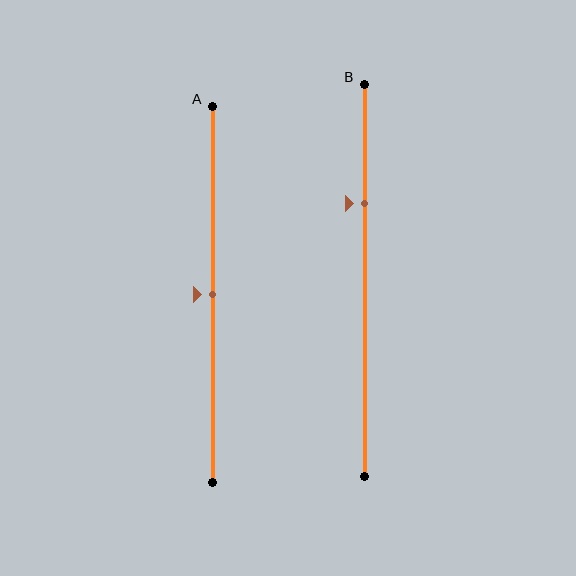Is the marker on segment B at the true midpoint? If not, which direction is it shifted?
No, the marker on segment B is shifted upward by about 20% of the segment length.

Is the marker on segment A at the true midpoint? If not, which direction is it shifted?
Yes, the marker on segment A is at the true midpoint.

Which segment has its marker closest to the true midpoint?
Segment A has its marker closest to the true midpoint.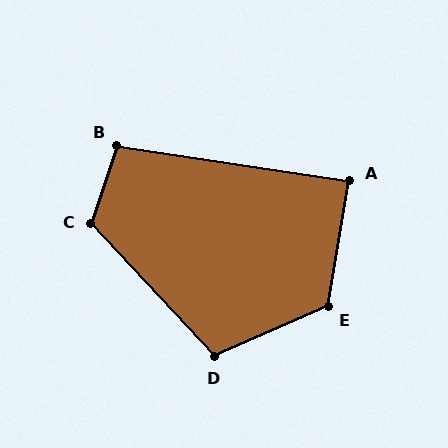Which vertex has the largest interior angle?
E, at approximately 124 degrees.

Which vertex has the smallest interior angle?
A, at approximately 89 degrees.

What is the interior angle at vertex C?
Approximately 119 degrees (obtuse).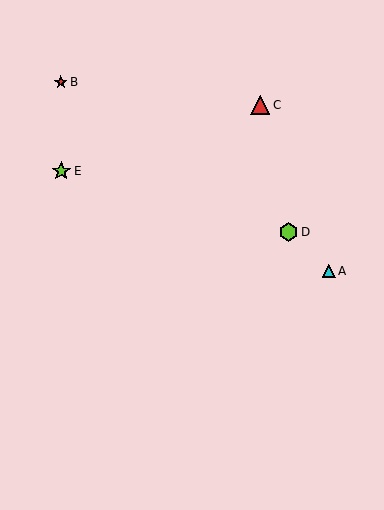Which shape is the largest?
The lime star (labeled E) is the largest.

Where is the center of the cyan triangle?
The center of the cyan triangle is at (329, 271).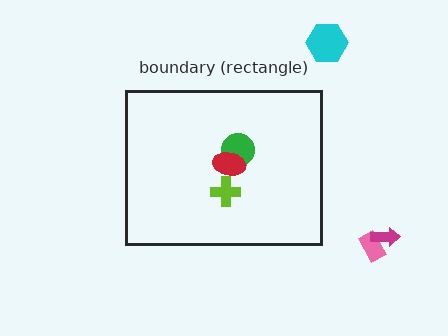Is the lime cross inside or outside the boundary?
Inside.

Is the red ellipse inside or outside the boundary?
Inside.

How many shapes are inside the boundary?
3 inside, 3 outside.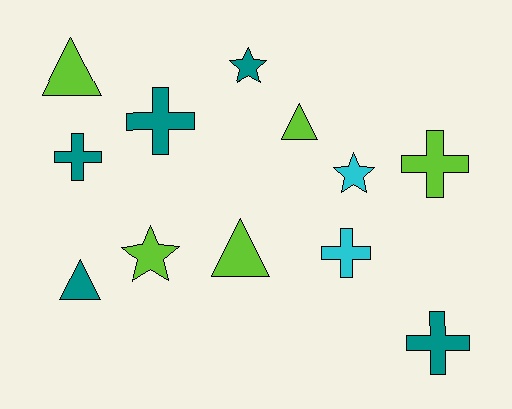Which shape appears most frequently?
Cross, with 5 objects.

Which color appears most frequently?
Teal, with 5 objects.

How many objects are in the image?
There are 12 objects.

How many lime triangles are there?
There are 3 lime triangles.